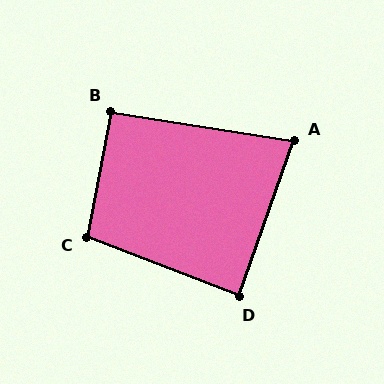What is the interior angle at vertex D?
Approximately 88 degrees (approximately right).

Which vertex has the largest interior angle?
C, at approximately 100 degrees.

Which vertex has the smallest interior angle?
A, at approximately 80 degrees.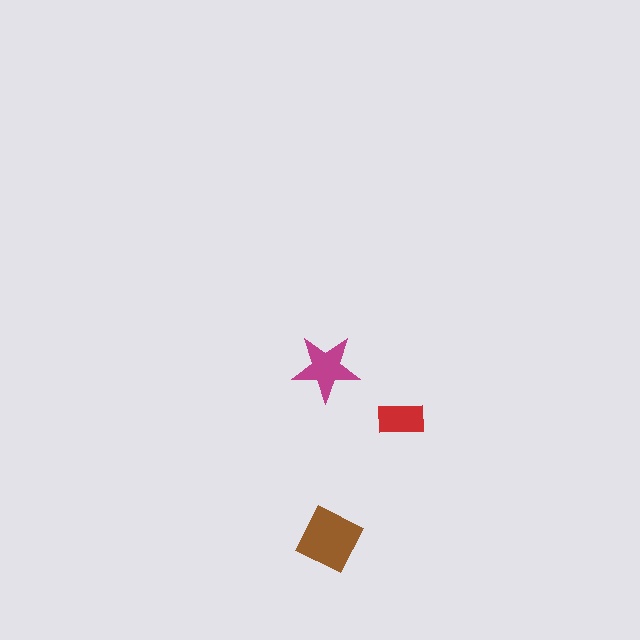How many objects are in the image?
There are 3 objects in the image.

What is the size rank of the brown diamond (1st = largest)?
1st.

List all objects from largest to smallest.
The brown diamond, the magenta star, the red rectangle.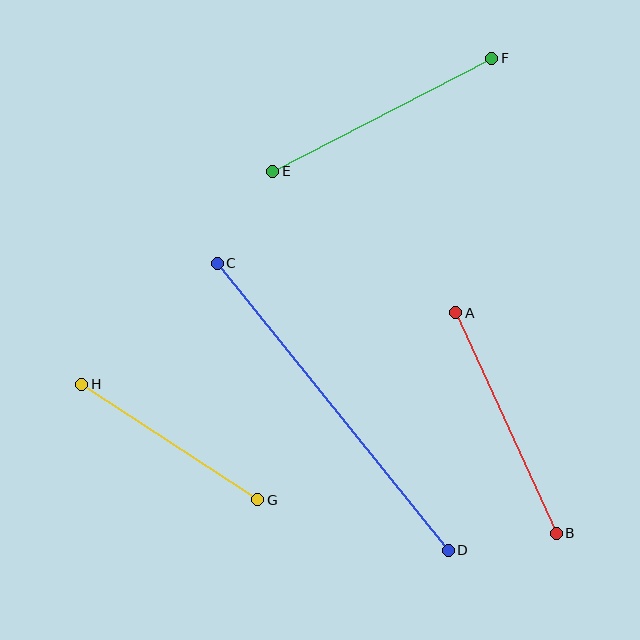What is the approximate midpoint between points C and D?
The midpoint is at approximately (333, 407) pixels.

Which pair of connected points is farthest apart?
Points C and D are farthest apart.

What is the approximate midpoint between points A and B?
The midpoint is at approximately (506, 423) pixels.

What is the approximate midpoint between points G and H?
The midpoint is at approximately (170, 442) pixels.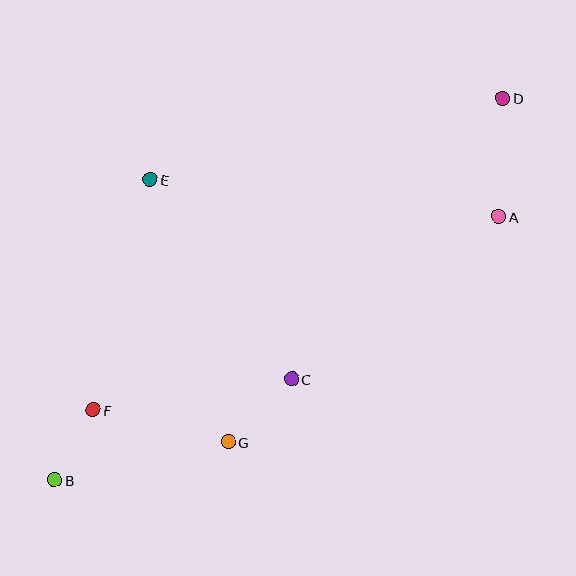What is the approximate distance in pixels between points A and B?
The distance between A and B is approximately 516 pixels.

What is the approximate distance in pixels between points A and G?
The distance between A and G is approximately 352 pixels.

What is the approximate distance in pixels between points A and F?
The distance between A and F is approximately 449 pixels.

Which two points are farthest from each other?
Points B and D are farthest from each other.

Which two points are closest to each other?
Points B and F are closest to each other.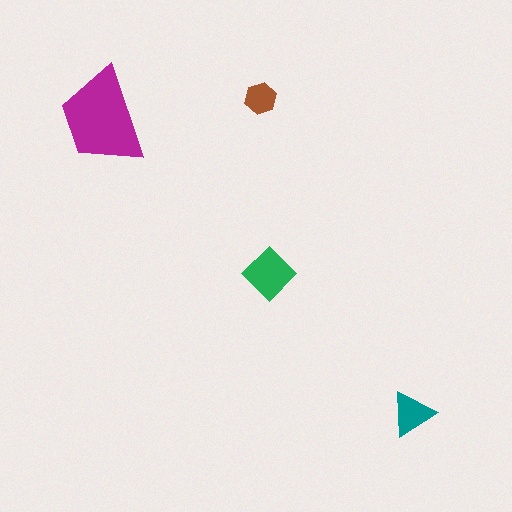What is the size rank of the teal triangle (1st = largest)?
3rd.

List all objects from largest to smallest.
The magenta trapezoid, the green diamond, the teal triangle, the brown hexagon.